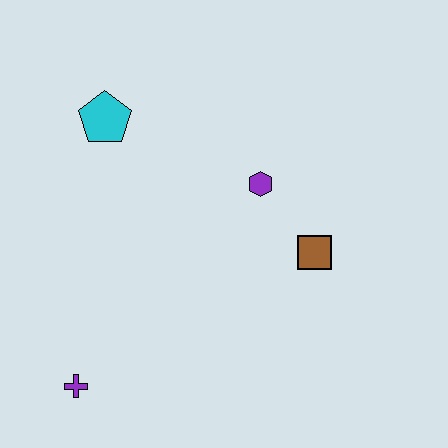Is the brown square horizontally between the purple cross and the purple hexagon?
No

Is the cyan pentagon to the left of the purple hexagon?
Yes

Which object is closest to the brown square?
The purple hexagon is closest to the brown square.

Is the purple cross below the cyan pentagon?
Yes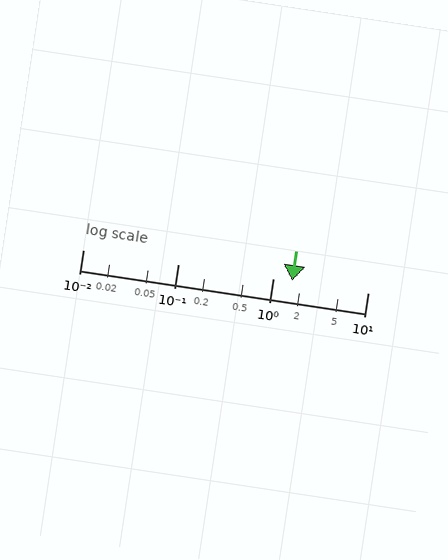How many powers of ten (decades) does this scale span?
The scale spans 3 decades, from 0.01 to 10.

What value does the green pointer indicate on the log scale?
The pointer indicates approximately 1.6.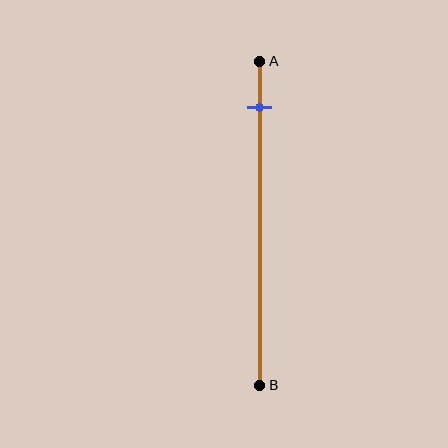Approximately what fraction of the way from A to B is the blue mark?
The blue mark is approximately 15% of the way from A to B.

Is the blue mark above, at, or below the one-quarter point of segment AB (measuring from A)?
The blue mark is above the one-quarter point of segment AB.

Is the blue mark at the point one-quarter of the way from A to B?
No, the mark is at about 15% from A, not at the 25% one-quarter point.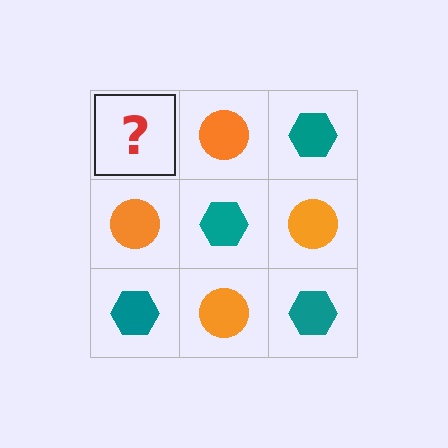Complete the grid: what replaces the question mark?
The question mark should be replaced with a teal hexagon.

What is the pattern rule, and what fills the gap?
The rule is that it alternates teal hexagon and orange circle in a checkerboard pattern. The gap should be filled with a teal hexagon.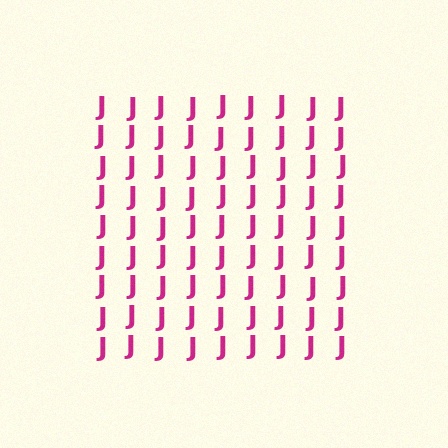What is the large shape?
The large shape is a square.